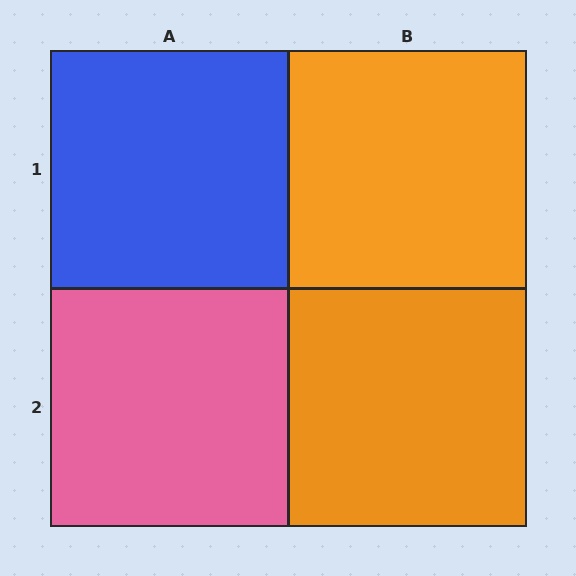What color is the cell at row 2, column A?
Pink.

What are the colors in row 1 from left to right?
Blue, orange.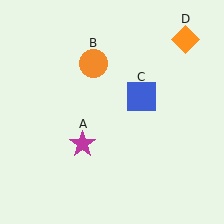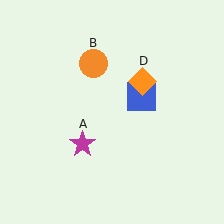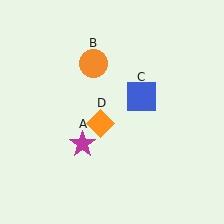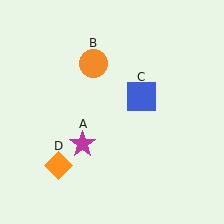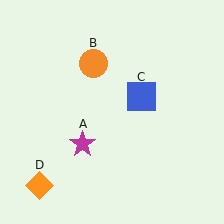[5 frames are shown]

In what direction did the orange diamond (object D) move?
The orange diamond (object D) moved down and to the left.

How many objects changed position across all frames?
1 object changed position: orange diamond (object D).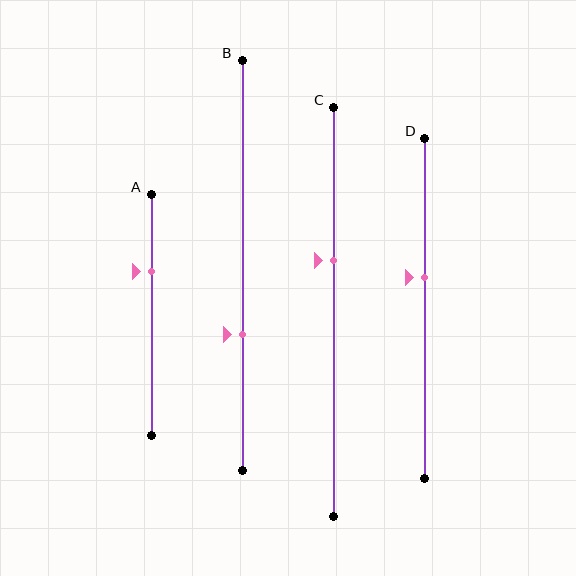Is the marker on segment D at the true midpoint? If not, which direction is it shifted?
No, the marker on segment D is shifted upward by about 9% of the segment length.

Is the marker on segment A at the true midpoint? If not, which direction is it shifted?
No, the marker on segment A is shifted upward by about 18% of the segment length.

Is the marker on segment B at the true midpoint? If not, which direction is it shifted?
No, the marker on segment B is shifted downward by about 17% of the segment length.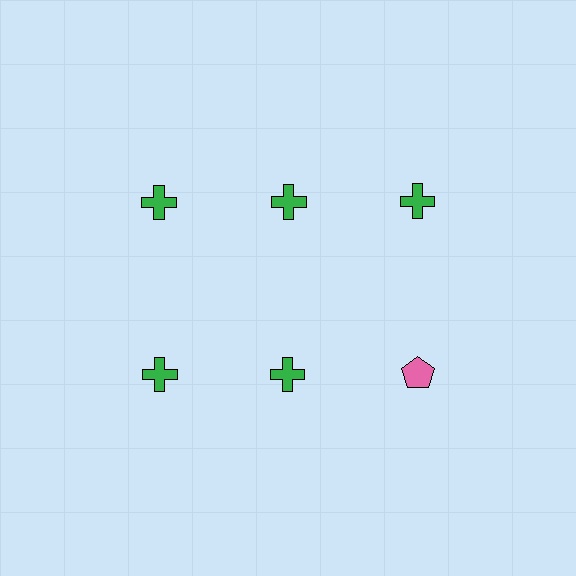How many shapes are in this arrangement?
There are 6 shapes arranged in a grid pattern.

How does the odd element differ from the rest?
It differs in both color (pink instead of green) and shape (pentagon instead of cross).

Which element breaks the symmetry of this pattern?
The pink pentagon in the second row, center column breaks the symmetry. All other shapes are green crosses.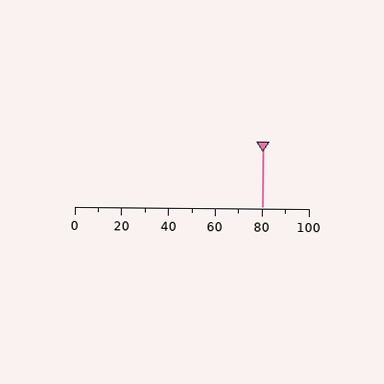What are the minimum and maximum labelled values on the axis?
The axis runs from 0 to 100.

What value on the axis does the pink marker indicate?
The marker indicates approximately 80.